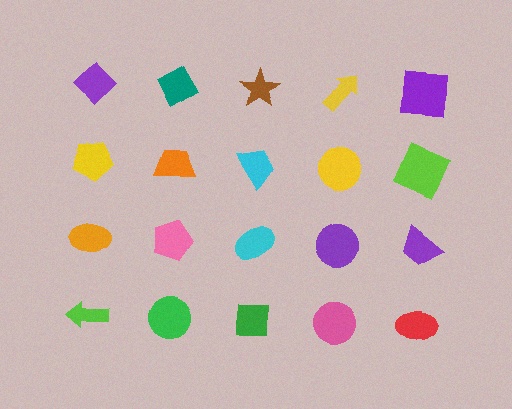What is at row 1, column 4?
A yellow arrow.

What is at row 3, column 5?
A purple trapezoid.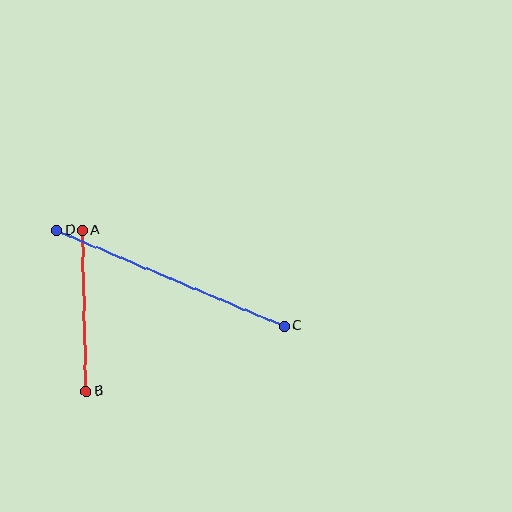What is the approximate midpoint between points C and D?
The midpoint is at approximately (170, 278) pixels.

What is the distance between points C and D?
The distance is approximately 247 pixels.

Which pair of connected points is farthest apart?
Points C and D are farthest apart.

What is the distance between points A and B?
The distance is approximately 161 pixels.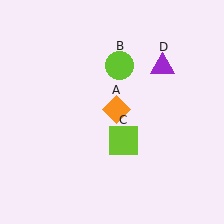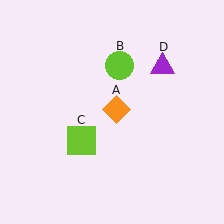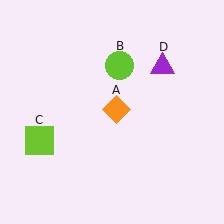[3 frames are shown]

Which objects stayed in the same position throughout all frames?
Orange diamond (object A) and lime circle (object B) and purple triangle (object D) remained stationary.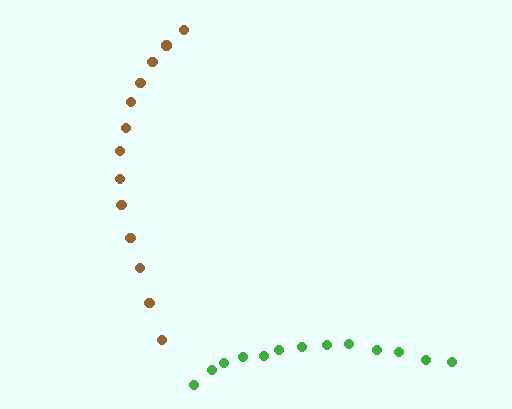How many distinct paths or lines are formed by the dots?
There are 2 distinct paths.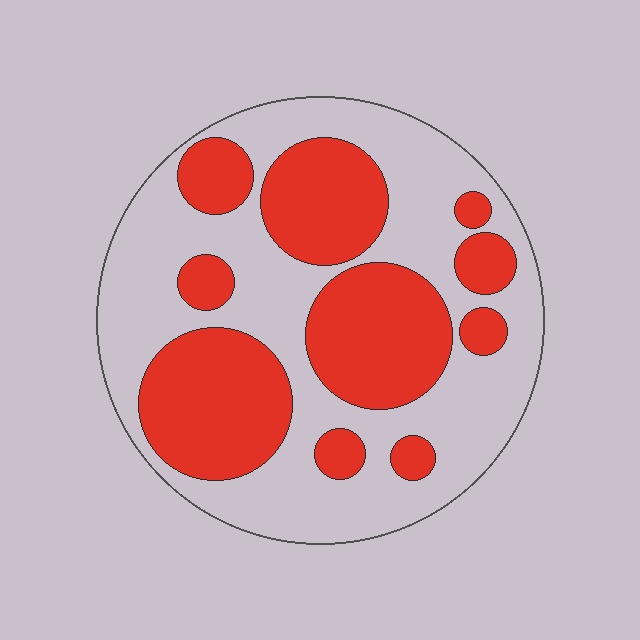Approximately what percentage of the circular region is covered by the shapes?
Approximately 40%.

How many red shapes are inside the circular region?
10.